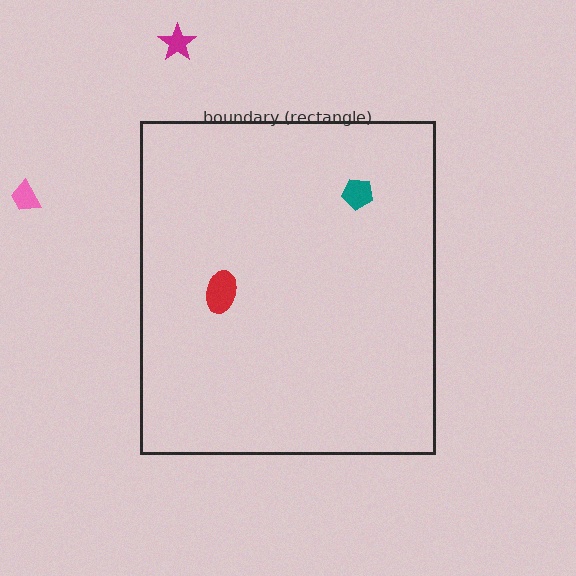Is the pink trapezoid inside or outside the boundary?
Outside.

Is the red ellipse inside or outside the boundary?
Inside.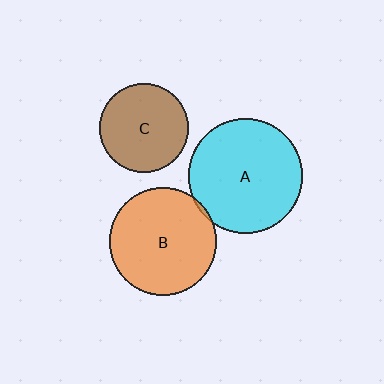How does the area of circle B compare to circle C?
Approximately 1.5 times.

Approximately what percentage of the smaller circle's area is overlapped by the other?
Approximately 5%.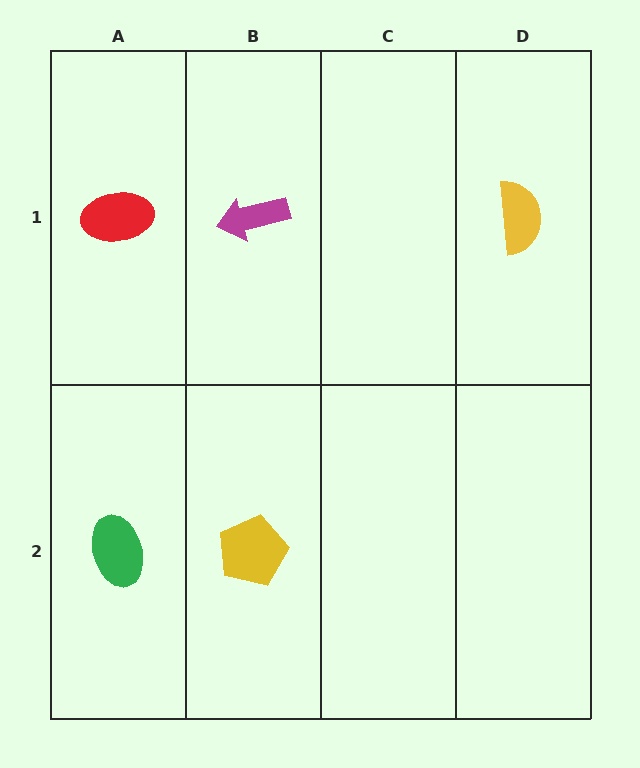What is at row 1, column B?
A magenta arrow.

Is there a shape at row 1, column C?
No, that cell is empty.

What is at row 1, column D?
A yellow semicircle.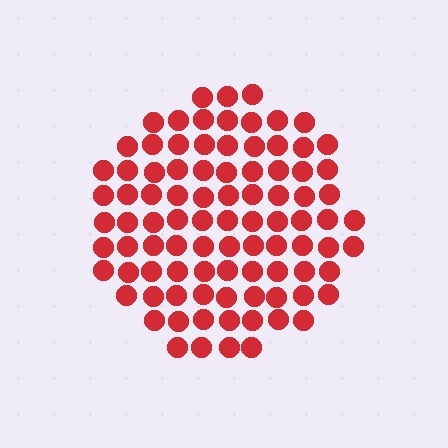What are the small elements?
The small elements are circles.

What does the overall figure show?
The overall figure shows a circle.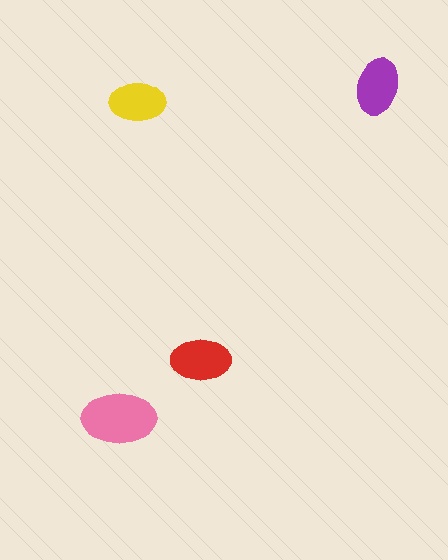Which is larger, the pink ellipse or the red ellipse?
The pink one.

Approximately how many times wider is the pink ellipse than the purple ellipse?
About 1.5 times wider.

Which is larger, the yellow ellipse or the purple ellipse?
The purple one.